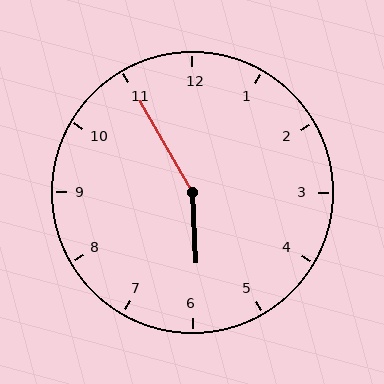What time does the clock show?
5:55.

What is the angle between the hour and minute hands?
Approximately 152 degrees.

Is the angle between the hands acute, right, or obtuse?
It is obtuse.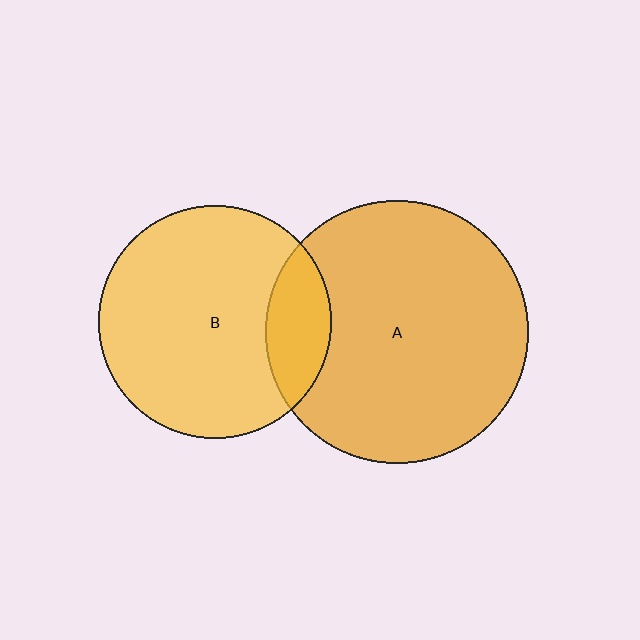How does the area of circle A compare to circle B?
Approximately 1.3 times.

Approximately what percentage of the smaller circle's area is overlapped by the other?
Approximately 20%.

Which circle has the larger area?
Circle A (orange).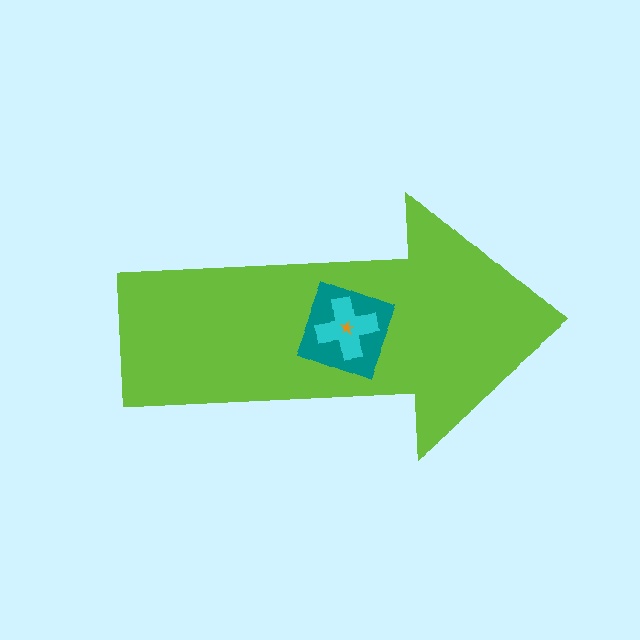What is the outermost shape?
The lime arrow.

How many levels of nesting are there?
4.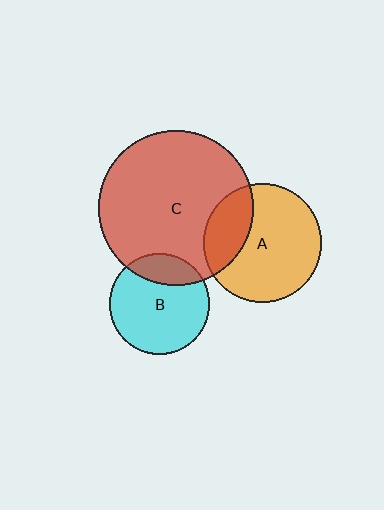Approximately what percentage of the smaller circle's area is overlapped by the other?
Approximately 25%.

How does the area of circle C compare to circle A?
Approximately 1.7 times.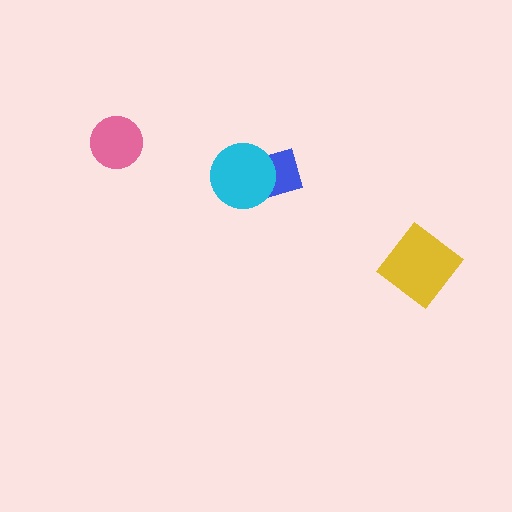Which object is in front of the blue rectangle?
The cyan circle is in front of the blue rectangle.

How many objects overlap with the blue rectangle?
1 object overlaps with the blue rectangle.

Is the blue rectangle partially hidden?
Yes, it is partially covered by another shape.